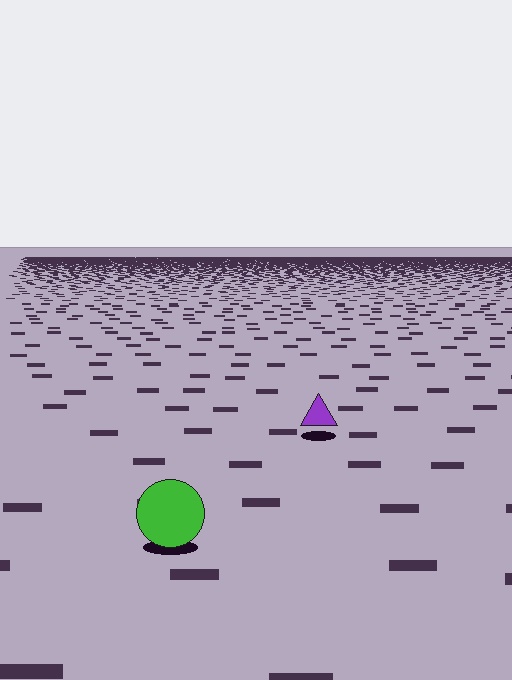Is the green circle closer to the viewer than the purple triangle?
Yes. The green circle is closer — you can tell from the texture gradient: the ground texture is coarser near it.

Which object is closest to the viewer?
The green circle is closest. The texture marks near it are larger and more spread out.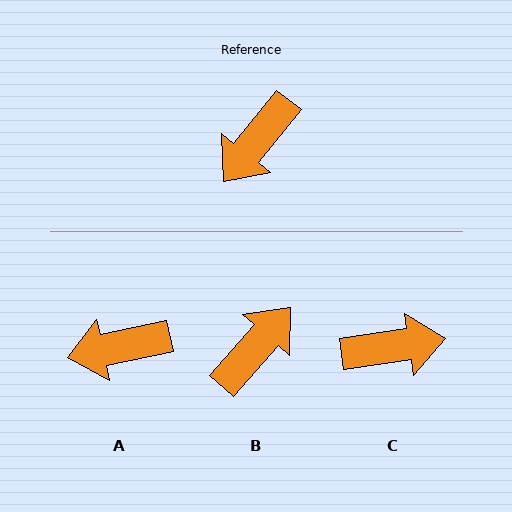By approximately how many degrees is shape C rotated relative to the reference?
Approximately 137 degrees counter-clockwise.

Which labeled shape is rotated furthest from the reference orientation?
B, about 178 degrees away.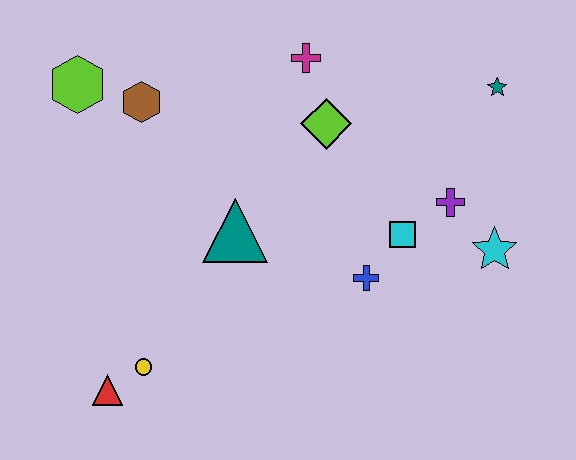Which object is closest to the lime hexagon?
The brown hexagon is closest to the lime hexagon.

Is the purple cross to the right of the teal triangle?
Yes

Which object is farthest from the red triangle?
The teal star is farthest from the red triangle.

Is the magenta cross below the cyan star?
No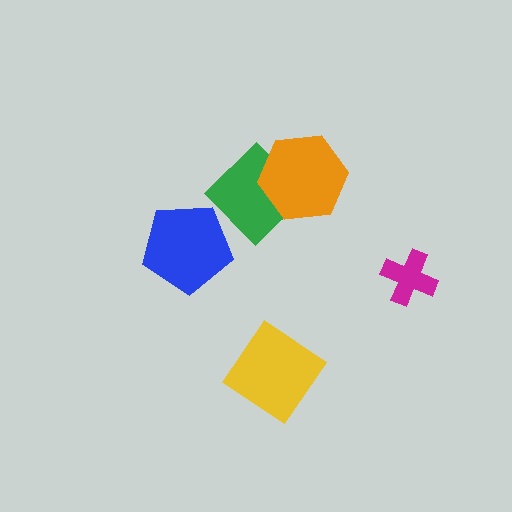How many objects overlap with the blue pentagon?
0 objects overlap with the blue pentagon.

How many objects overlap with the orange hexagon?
1 object overlaps with the orange hexagon.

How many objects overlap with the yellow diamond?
0 objects overlap with the yellow diamond.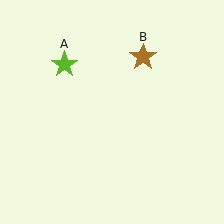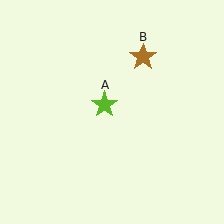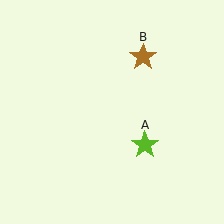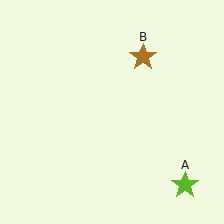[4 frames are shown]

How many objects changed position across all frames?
1 object changed position: lime star (object A).